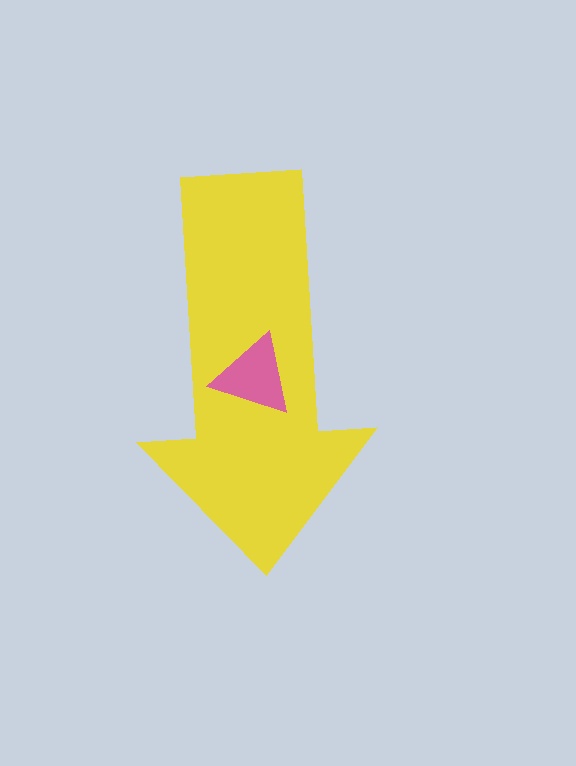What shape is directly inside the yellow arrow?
The pink triangle.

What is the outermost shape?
The yellow arrow.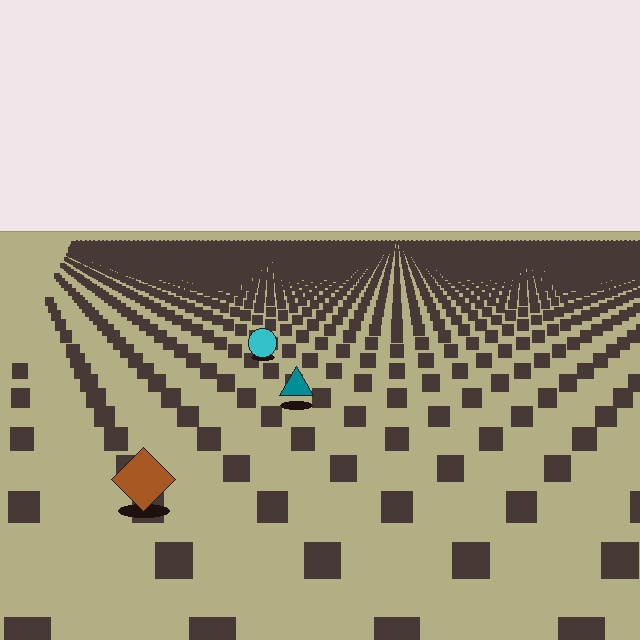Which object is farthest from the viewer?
The cyan circle is farthest from the viewer. It appears smaller and the ground texture around it is denser.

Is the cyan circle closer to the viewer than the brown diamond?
No. The brown diamond is closer — you can tell from the texture gradient: the ground texture is coarser near it.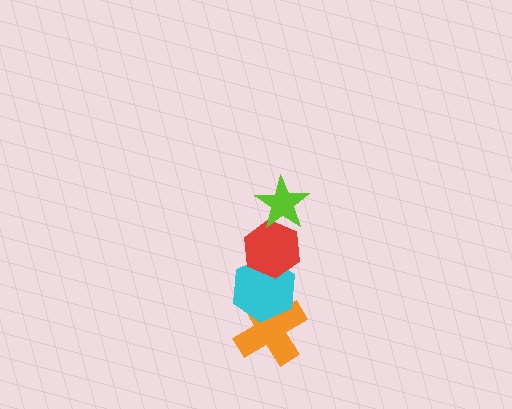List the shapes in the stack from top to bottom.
From top to bottom: the lime star, the red hexagon, the cyan hexagon, the orange cross.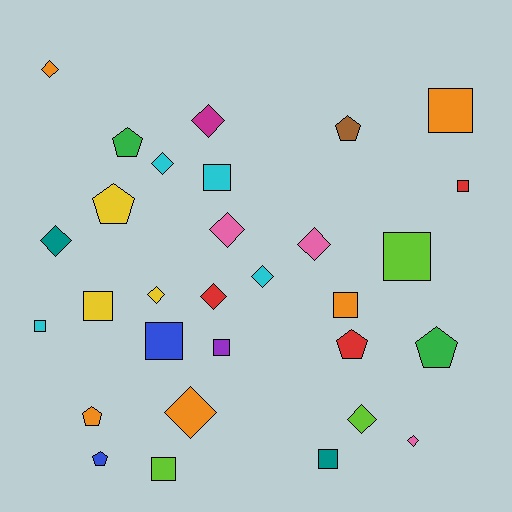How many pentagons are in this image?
There are 7 pentagons.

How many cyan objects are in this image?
There are 4 cyan objects.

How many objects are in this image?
There are 30 objects.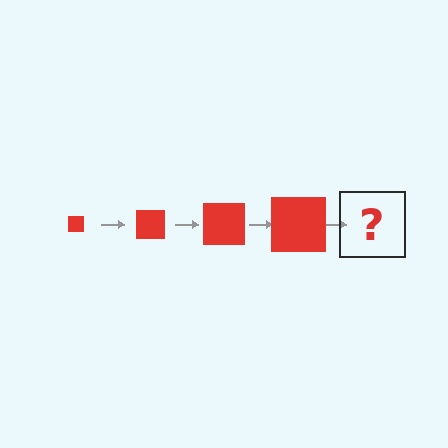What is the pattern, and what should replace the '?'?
The pattern is that the square gets progressively larger each step. The '?' should be a red square, larger than the previous one.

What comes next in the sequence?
The next element should be a red square, larger than the previous one.